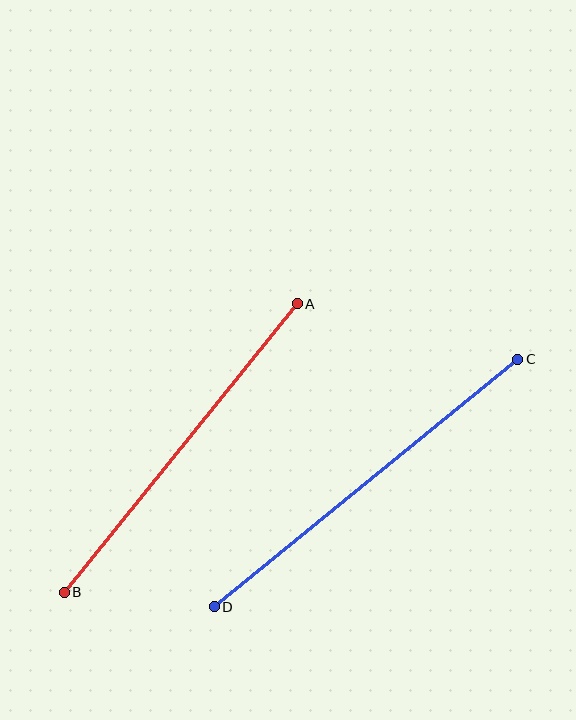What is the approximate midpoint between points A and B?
The midpoint is at approximately (181, 448) pixels.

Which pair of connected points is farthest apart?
Points C and D are farthest apart.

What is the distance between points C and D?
The distance is approximately 392 pixels.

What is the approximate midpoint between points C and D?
The midpoint is at approximately (366, 483) pixels.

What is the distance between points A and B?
The distance is approximately 371 pixels.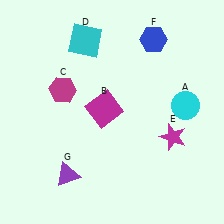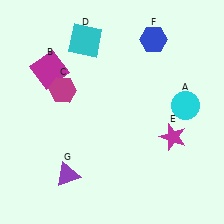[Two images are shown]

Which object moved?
The magenta square (B) moved left.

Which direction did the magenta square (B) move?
The magenta square (B) moved left.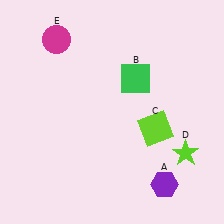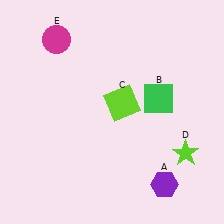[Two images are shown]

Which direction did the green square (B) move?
The green square (B) moved right.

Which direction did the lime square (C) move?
The lime square (C) moved left.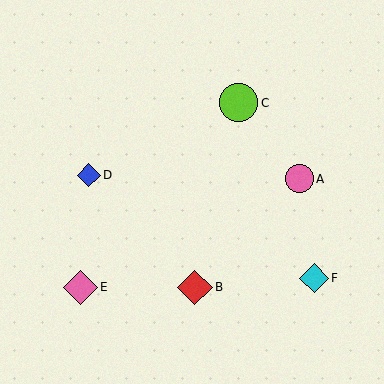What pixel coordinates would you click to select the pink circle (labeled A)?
Click at (299, 179) to select the pink circle A.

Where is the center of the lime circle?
The center of the lime circle is at (239, 103).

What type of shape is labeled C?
Shape C is a lime circle.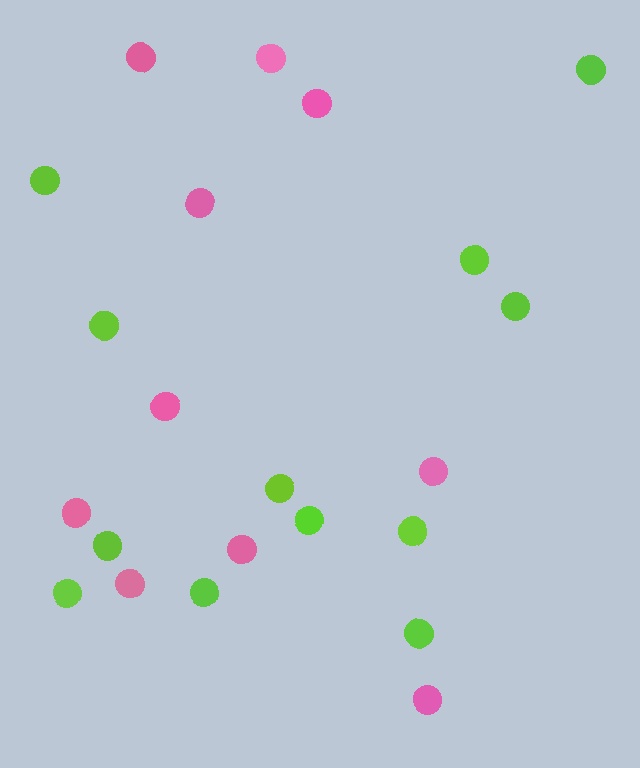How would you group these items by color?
There are 2 groups: one group of pink circles (10) and one group of lime circles (12).